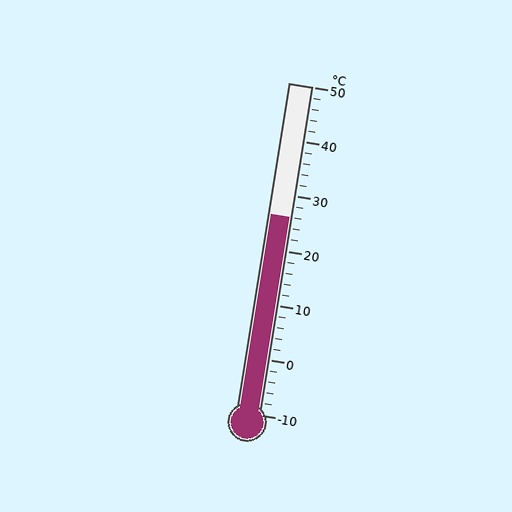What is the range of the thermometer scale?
The thermometer scale ranges from -10°C to 50°C.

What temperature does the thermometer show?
The thermometer shows approximately 26°C.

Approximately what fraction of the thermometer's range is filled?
The thermometer is filled to approximately 60% of its range.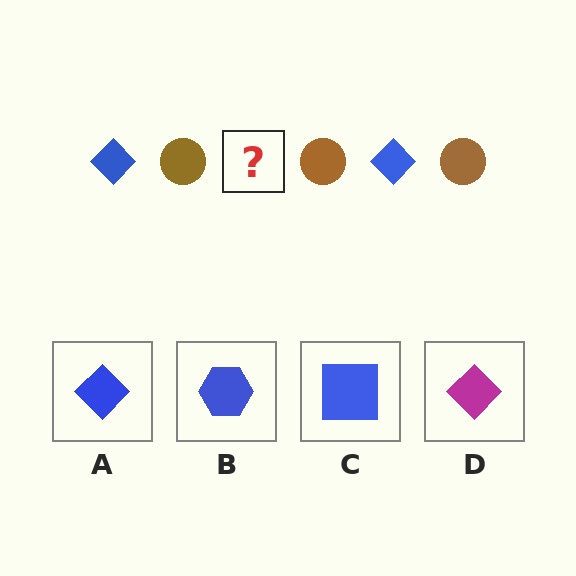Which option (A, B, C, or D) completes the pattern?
A.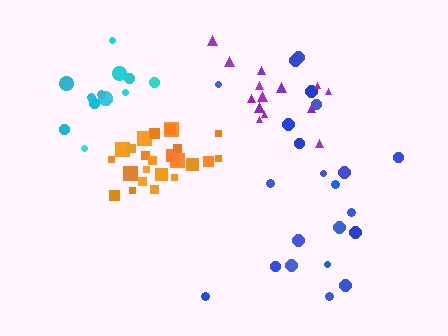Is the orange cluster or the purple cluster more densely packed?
Orange.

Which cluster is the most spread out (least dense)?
Blue.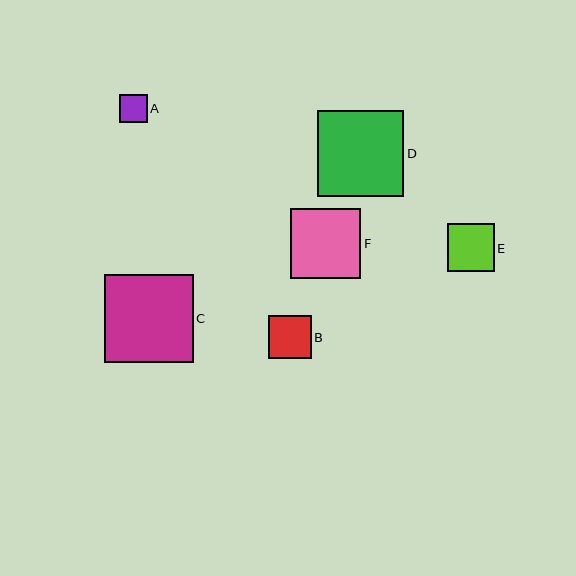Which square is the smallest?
Square A is the smallest with a size of approximately 28 pixels.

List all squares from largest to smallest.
From largest to smallest: C, D, F, E, B, A.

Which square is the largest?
Square C is the largest with a size of approximately 89 pixels.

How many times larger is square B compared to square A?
Square B is approximately 1.5 times the size of square A.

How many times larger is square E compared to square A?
Square E is approximately 1.7 times the size of square A.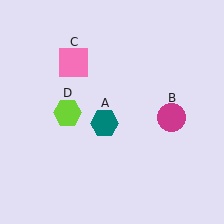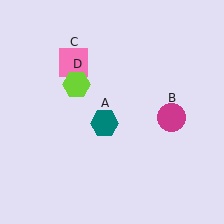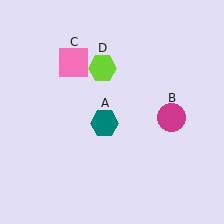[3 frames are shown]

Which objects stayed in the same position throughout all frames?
Teal hexagon (object A) and magenta circle (object B) and pink square (object C) remained stationary.